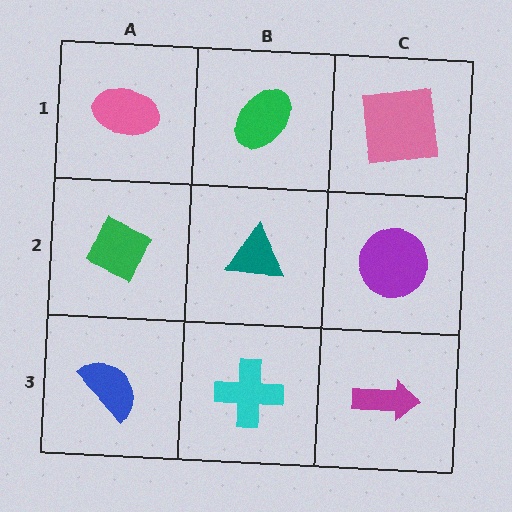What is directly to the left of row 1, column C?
A green ellipse.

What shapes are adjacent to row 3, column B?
A teal triangle (row 2, column B), a blue semicircle (row 3, column A), a magenta arrow (row 3, column C).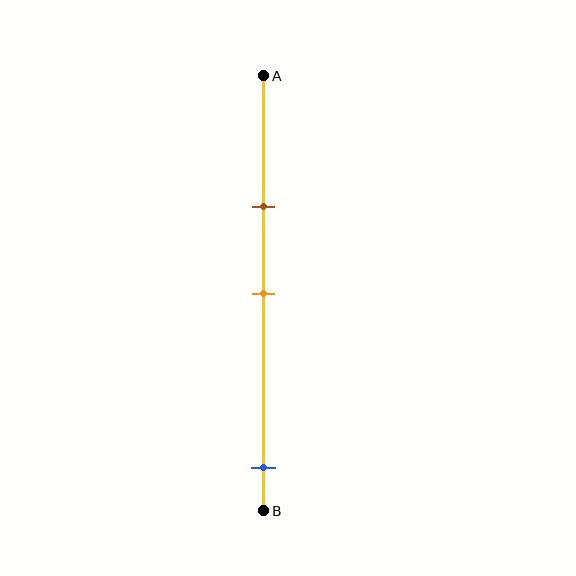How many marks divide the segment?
There are 3 marks dividing the segment.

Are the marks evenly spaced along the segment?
No, the marks are not evenly spaced.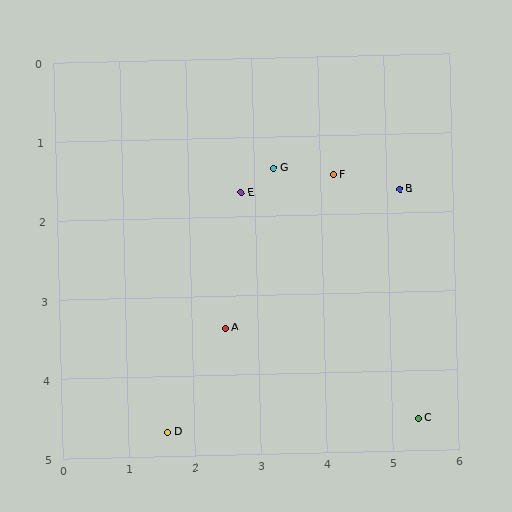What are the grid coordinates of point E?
Point E is at approximately (2.8, 1.7).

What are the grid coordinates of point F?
Point F is at approximately (4.2, 1.5).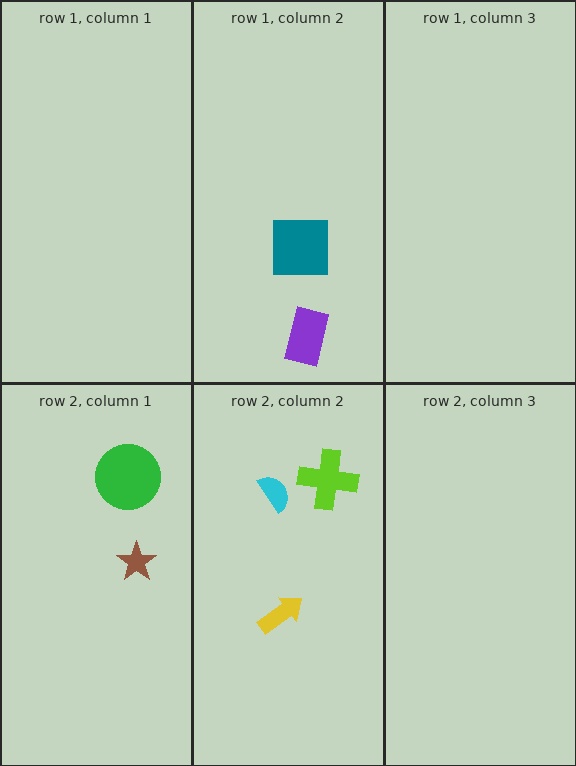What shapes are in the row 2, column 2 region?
The lime cross, the cyan semicircle, the yellow arrow.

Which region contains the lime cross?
The row 2, column 2 region.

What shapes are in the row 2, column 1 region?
The green circle, the brown star.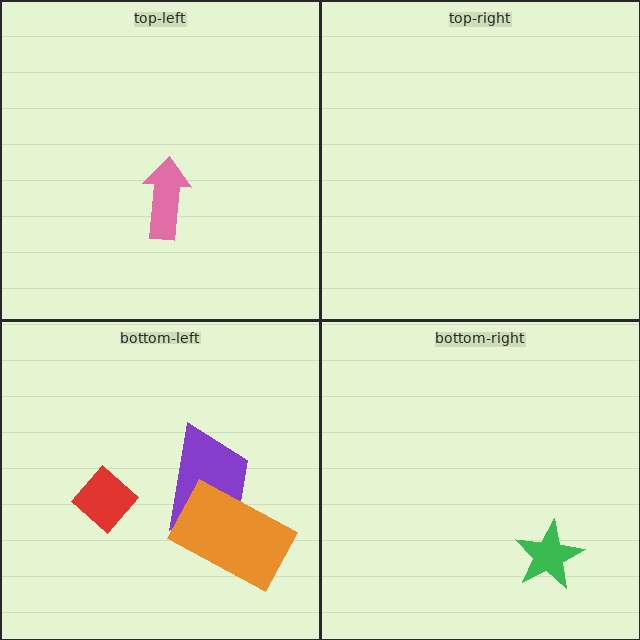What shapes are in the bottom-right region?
The green star.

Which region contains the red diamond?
The bottom-left region.